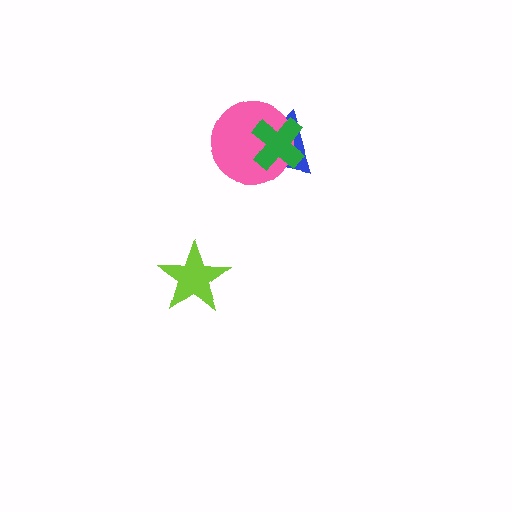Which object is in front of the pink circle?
The green cross is in front of the pink circle.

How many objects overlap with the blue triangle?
2 objects overlap with the blue triangle.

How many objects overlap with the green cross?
2 objects overlap with the green cross.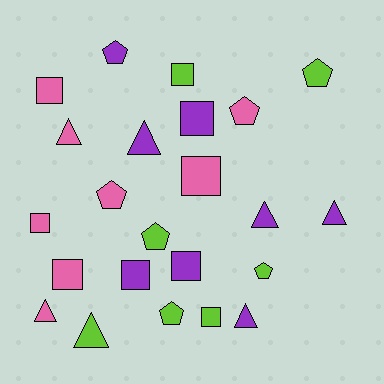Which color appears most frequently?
Purple, with 8 objects.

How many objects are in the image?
There are 23 objects.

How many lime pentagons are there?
There are 4 lime pentagons.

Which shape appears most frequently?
Square, with 9 objects.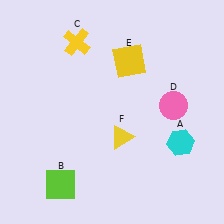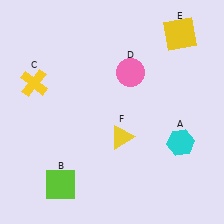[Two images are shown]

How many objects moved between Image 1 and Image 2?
3 objects moved between the two images.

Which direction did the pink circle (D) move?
The pink circle (D) moved left.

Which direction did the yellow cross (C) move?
The yellow cross (C) moved left.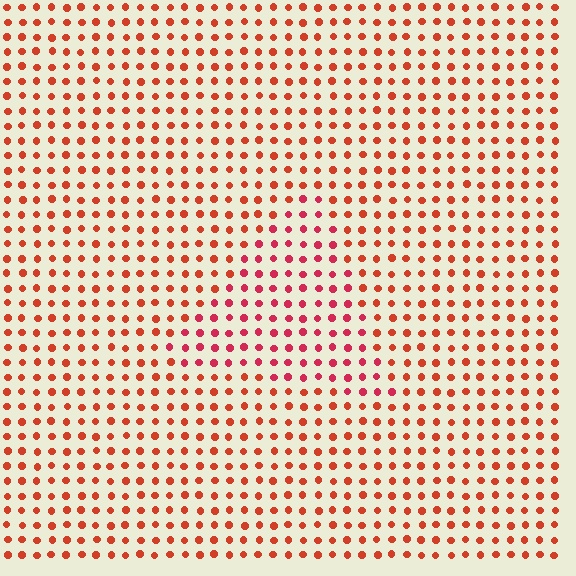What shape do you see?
I see a triangle.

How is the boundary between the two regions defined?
The boundary is defined purely by a slight shift in hue (about 24 degrees). Spacing, size, and orientation are identical on both sides.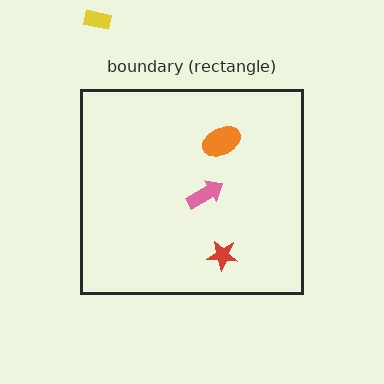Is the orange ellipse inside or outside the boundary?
Inside.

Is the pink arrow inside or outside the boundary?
Inside.